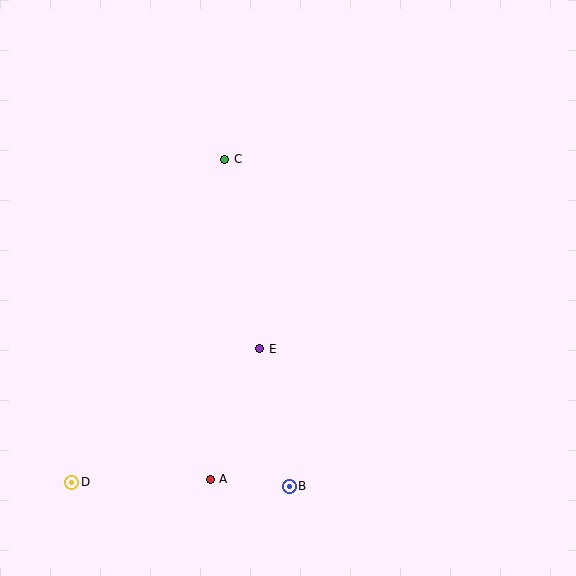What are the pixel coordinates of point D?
Point D is at (72, 482).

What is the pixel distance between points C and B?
The distance between C and B is 334 pixels.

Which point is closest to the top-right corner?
Point C is closest to the top-right corner.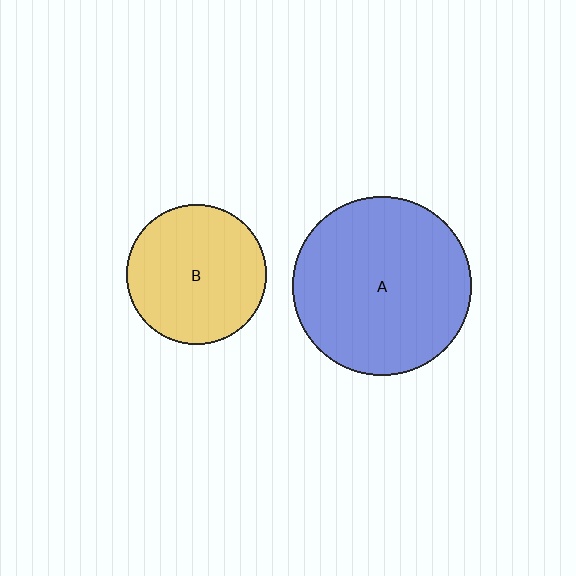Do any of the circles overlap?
No, none of the circles overlap.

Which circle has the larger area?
Circle A (blue).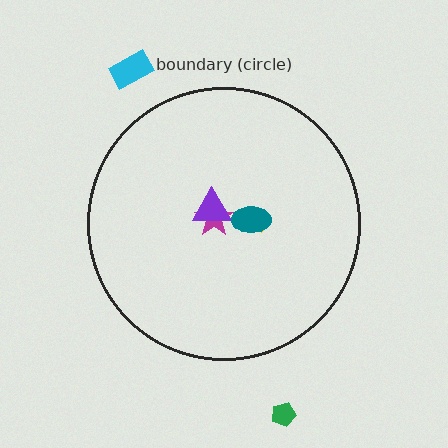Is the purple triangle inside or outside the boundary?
Inside.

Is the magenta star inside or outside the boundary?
Inside.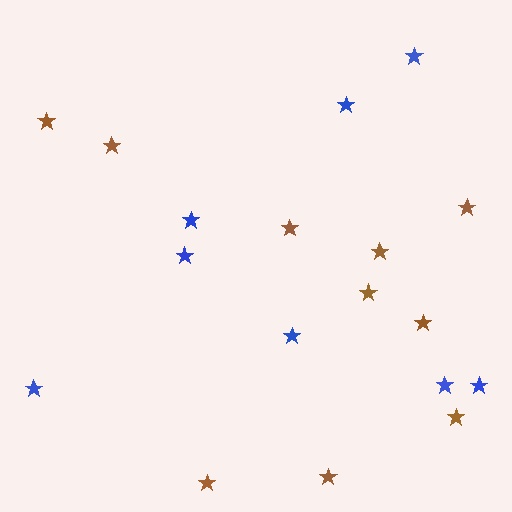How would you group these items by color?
There are 2 groups: one group of brown stars (10) and one group of blue stars (8).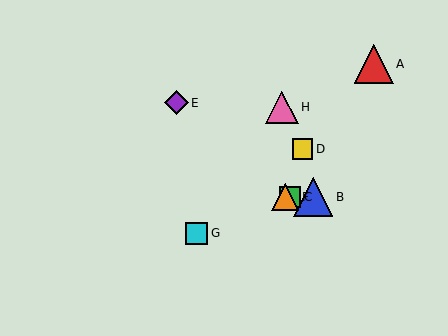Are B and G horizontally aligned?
No, B is at y≈197 and G is at y≈233.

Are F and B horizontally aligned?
Yes, both are at y≈197.